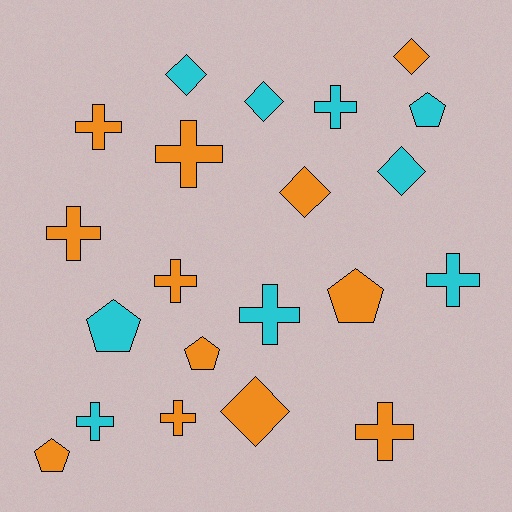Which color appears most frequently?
Orange, with 12 objects.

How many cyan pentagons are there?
There are 2 cyan pentagons.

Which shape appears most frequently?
Cross, with 10 objects.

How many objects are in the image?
There are 21 objects.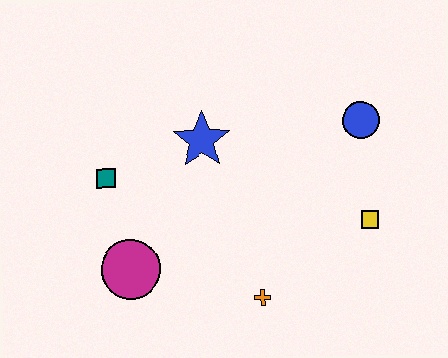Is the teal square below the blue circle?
Yes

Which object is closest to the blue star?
The teal square is closest to the blue star.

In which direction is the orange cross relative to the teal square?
The orange cross is to the right of the teal square.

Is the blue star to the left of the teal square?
No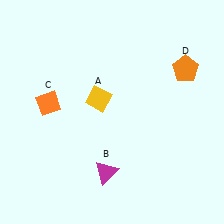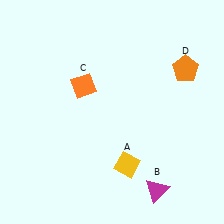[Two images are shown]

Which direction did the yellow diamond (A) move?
The yellow diamond (A) moved down.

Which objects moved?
The objects that moved are: the yellow diamond (A), the magenta triangle (B), the orange diamond (C).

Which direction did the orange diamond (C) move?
The orange diamond (C) moved right.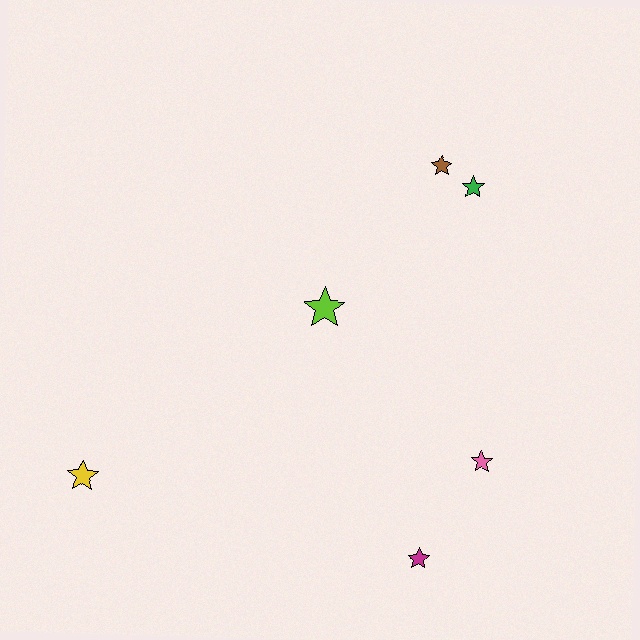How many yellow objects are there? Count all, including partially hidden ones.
There is 1 yellow object.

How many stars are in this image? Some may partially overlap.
There are 6 stars.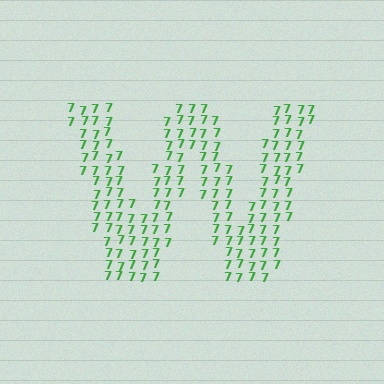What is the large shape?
The large shape is the letter W.